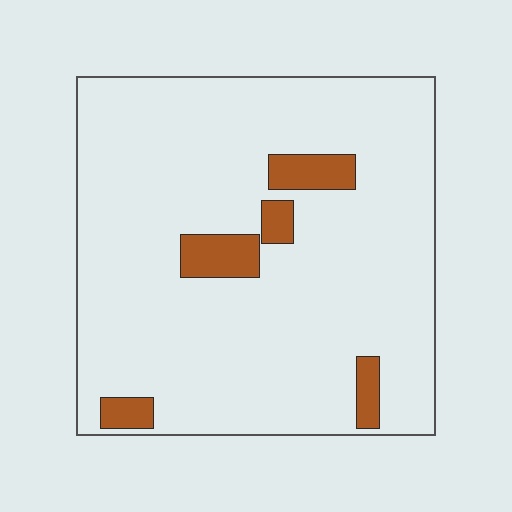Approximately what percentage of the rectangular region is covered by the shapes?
Approximately 10%.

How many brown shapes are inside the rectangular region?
5.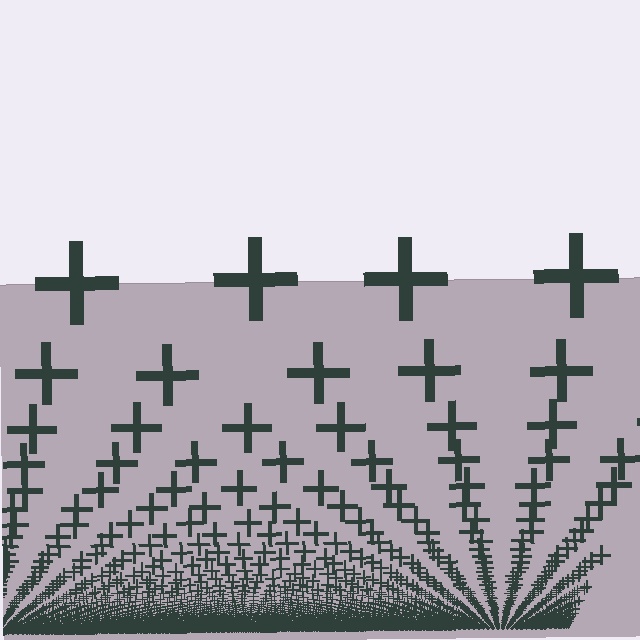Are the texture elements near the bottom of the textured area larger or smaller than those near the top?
Smaller. The gradient is inverted — elements near the bottom are smaller and denser.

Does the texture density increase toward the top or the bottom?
Density increases toward the bottom.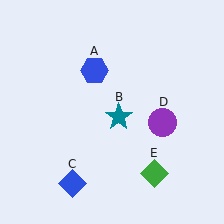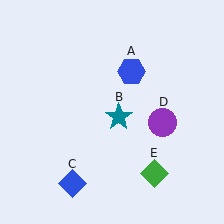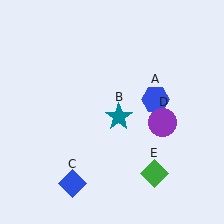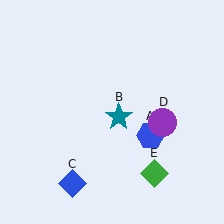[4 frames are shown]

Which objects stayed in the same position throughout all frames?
Teal star (object B) and blue diamond (object C) and purple circle (object D) and green diamond (object E) remained stationary.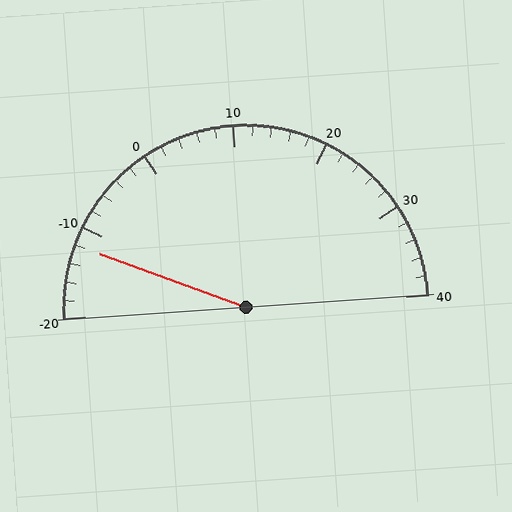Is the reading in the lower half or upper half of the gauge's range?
The reading is in the lower half of the range (-20 to 40).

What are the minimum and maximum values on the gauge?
The gauge ranges from -20 to 40.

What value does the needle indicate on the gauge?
The needle indicates approximately -12.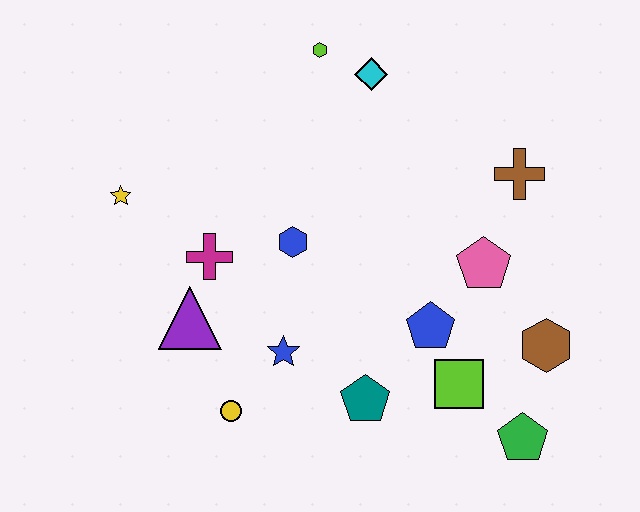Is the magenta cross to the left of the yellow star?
No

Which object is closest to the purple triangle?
The magenta cross is closest to the purple triangle.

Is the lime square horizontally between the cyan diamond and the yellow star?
No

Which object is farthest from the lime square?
The yellow star is farthest from the lime square.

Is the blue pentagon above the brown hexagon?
Yes